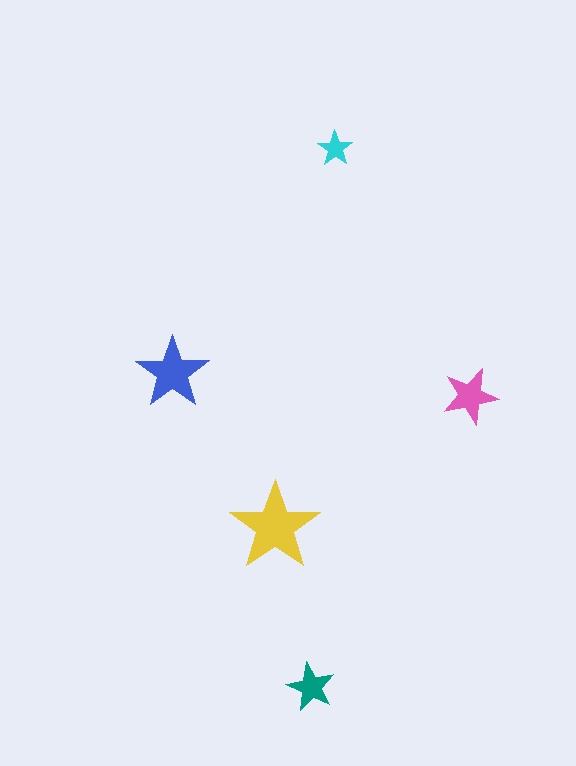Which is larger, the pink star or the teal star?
The pink one.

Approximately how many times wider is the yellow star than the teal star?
About 2 times wider.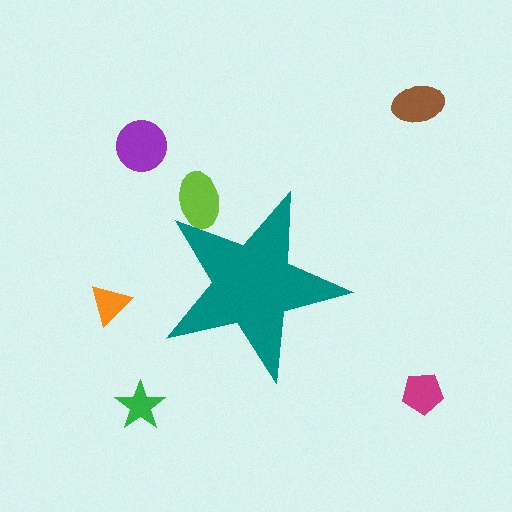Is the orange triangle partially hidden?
No, the orange triangle is fully visible.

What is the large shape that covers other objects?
A teal star.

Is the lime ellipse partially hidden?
Yes, the lime ellipse is partially hidden behind the teal star.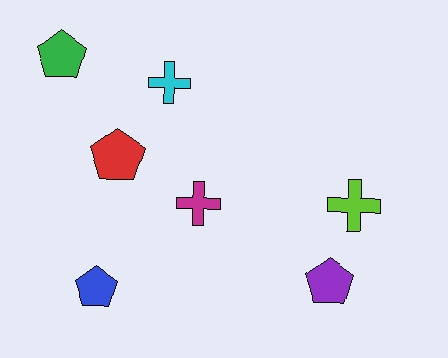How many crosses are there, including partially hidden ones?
There are 3 crosses.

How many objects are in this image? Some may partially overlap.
There are 7 objects.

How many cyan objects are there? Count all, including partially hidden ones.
There is 1 cyan object.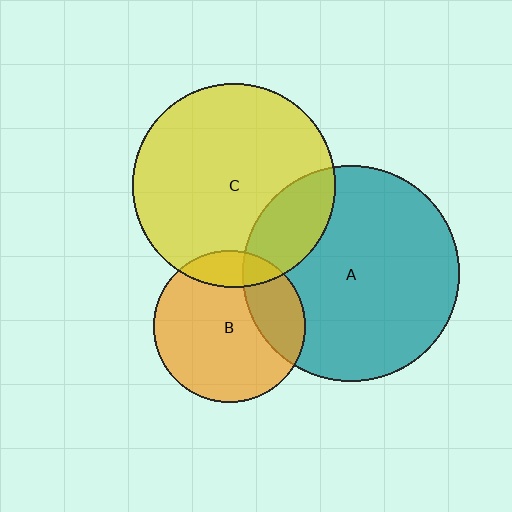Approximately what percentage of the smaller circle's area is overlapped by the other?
Approximately 25%.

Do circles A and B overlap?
Yes.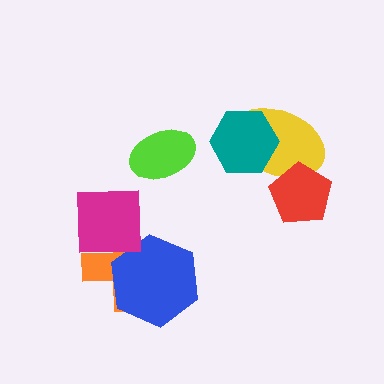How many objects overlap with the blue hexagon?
2 objects overlap with the blue hexagon.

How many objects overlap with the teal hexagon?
1 object overlaps with the teal hexagon.